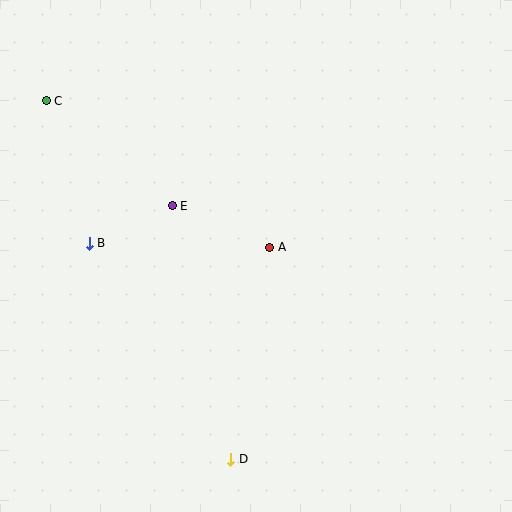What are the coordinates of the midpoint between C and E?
The midpoint between C and E is at (109, 153).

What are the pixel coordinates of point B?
Point B is at (89, 243).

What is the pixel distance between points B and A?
The distance between B and A is 181 pixels.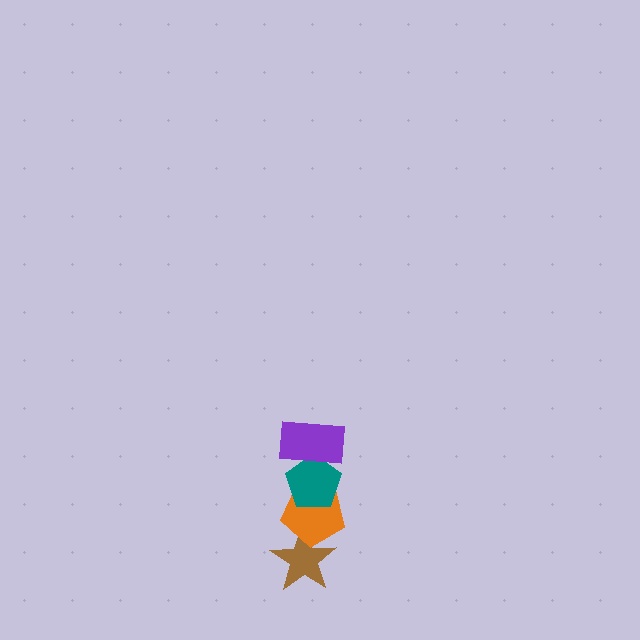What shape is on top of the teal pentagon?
The purple rectangle is on top of the teal pentagon.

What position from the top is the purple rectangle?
The purple rectangle is 1st from the top.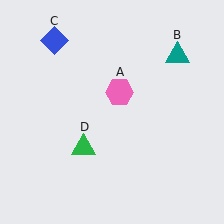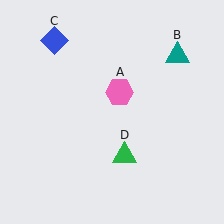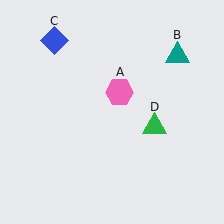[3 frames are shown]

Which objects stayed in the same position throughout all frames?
Pink hexagon (object A) and teal triangle (object B) and blue diamond (object C) remained stationary.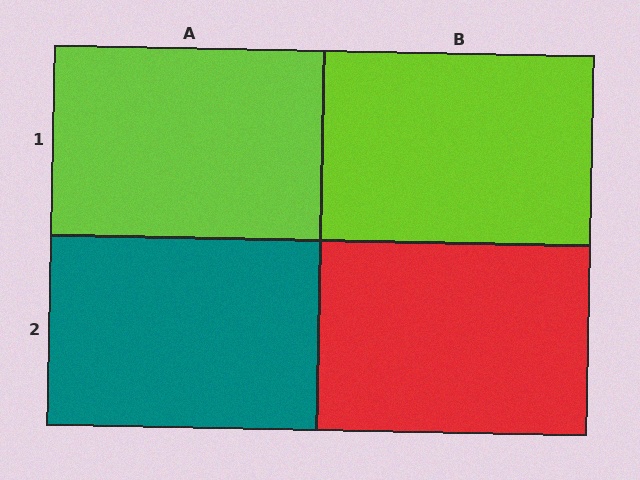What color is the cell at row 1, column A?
Lime.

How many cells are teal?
1 cell is teal.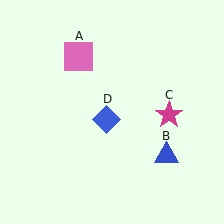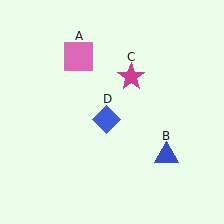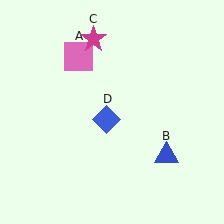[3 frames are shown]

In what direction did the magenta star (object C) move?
The magenta star (object C) moved up and to the left.